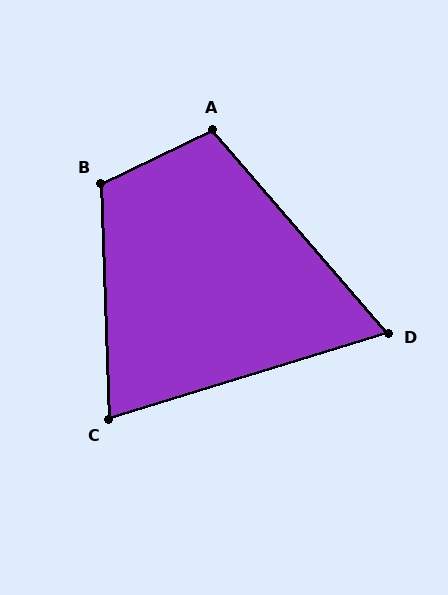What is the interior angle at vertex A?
Approximately 105 degrees (obtuse).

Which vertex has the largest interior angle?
B, at approximately 114 degrees.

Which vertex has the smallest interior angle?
D, at approximately 66 degrees.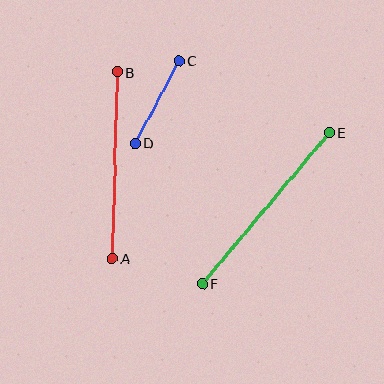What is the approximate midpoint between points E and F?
The midpoint is at approximately (266, 208) pixels.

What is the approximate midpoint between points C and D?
The midpoint is at approximately (157, 102) pixels.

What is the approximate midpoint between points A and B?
The midpoint is at approximately (115, 165) pixels.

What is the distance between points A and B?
The distance is approximately 186 pixels.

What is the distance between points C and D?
The distance is approximately 94 pixels.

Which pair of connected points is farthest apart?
Points E and F are farthest apart.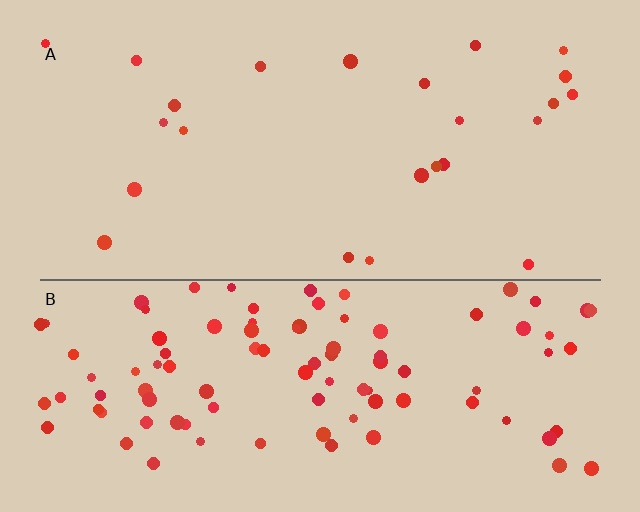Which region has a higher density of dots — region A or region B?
B (the bottom).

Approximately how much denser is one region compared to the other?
Approximately 4.1× — region B over region A.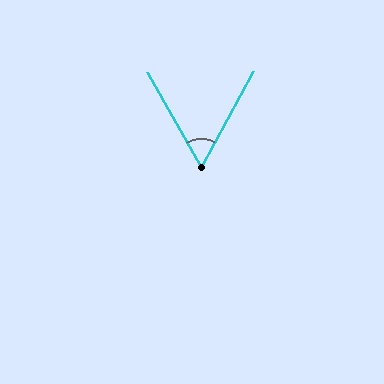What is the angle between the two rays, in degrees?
Approximately 58 degrees.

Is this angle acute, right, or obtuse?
It is acute.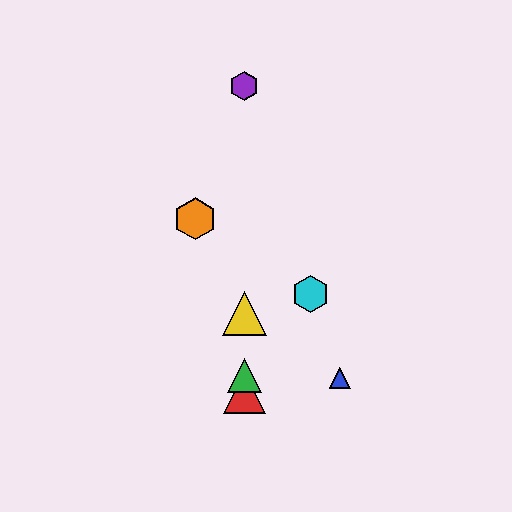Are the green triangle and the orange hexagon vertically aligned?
No, the green triangle is at x≈244 and the orange hexagon is at x≈195.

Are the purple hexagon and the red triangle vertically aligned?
Yes, both are at x≈244.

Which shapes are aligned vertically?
The red triangle, the green triangle, the yellow triangle, the purple hexagon are aligned vertically.